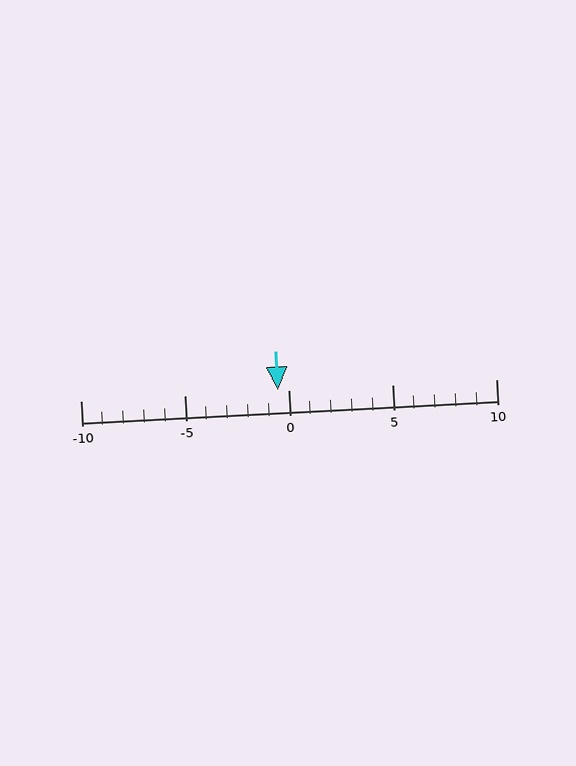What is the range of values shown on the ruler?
The ruler shows values from -10 to 10.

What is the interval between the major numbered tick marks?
The major tick marks are spaced 5 units apart.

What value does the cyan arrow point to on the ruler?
The cyan arrow points to approximately 0.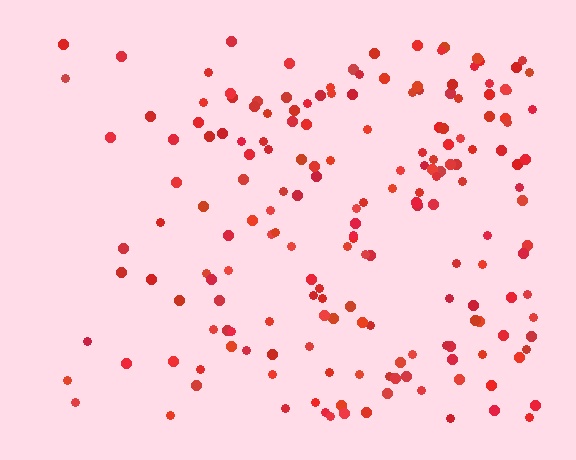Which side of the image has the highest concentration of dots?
The right.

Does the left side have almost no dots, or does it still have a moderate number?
Still a moderate number, just noticeably fewer than the right.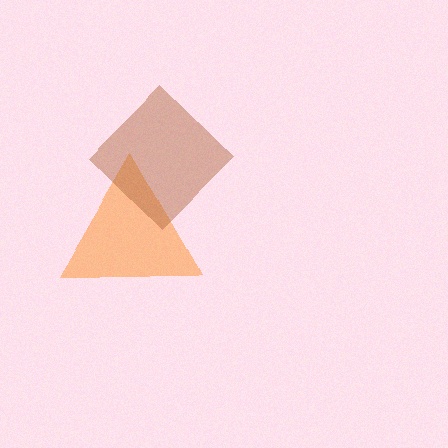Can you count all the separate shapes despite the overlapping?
Yes, there are 2 separate shapes.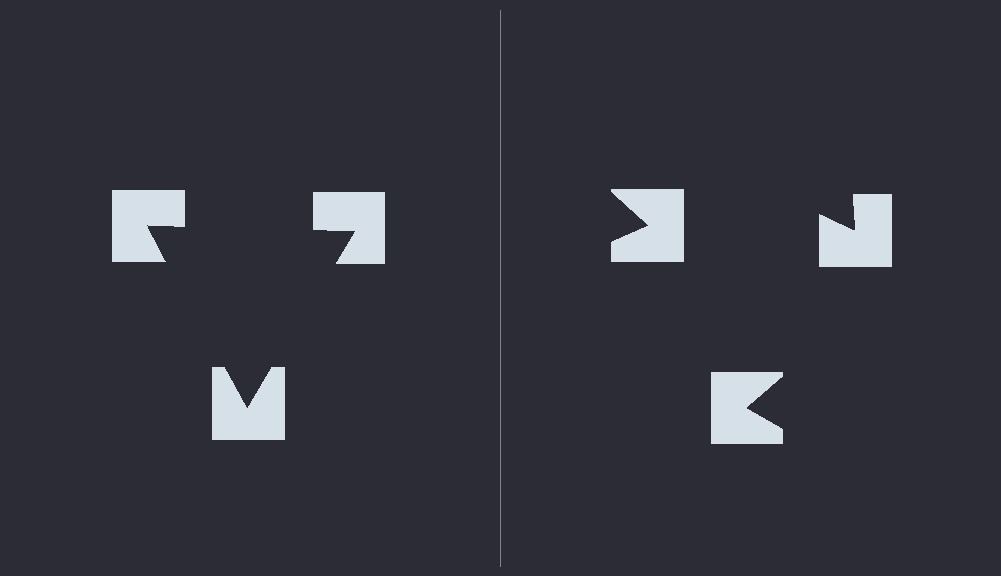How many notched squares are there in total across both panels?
6 — 3 on each side.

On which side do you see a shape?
An illusory triangle appears on the left side. On the right side the wedge cuts are rotated, so no coherent shape forms.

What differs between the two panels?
The notched squares are positioned identically on both sides; only the wedge orientations differ. On the left they align to a triangle; on the right they are misaligned.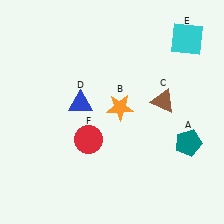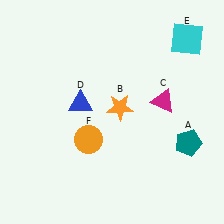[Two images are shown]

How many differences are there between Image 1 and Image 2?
There are 2 differences between the two images.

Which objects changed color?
C changed from brown to magenta. F changed from red to orange.